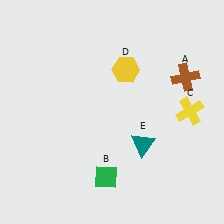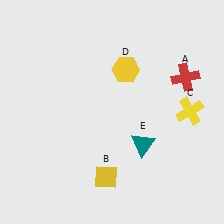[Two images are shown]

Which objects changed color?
A changed from brown to red. B changed from green to yellow.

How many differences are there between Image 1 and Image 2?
There are 2 differences between the two images.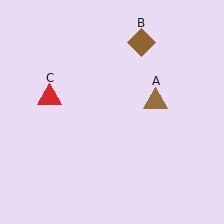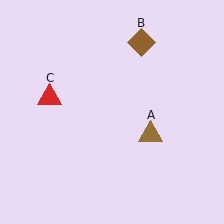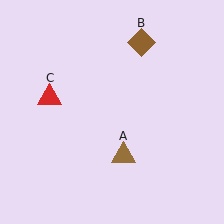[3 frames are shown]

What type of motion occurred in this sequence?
The brown triangle (object A) rotated clockwise around the center of the scene.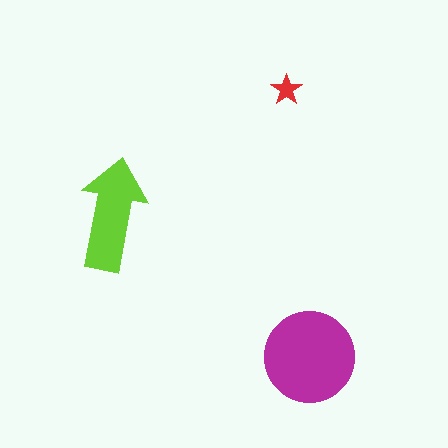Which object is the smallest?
The red star.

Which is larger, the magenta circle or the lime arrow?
The magenta circle.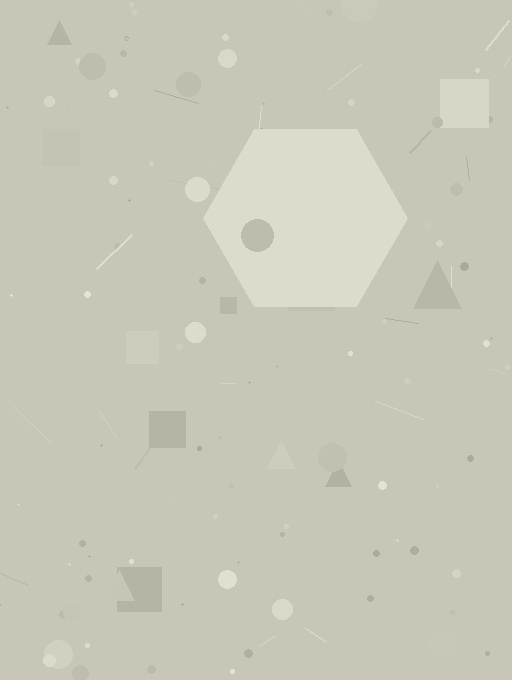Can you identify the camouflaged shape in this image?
The camouflaged shape is a hexagon.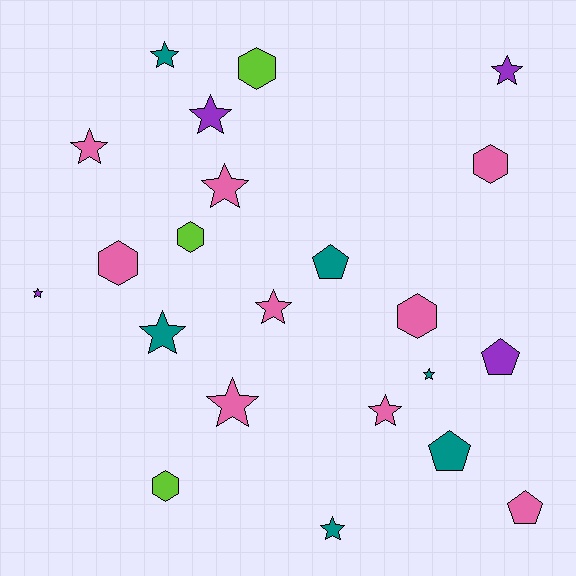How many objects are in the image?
There are 22 objects.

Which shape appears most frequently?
Star, with 12 objects.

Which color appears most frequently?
Pink, with 9 objects.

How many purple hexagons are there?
There are no purple hexagons.